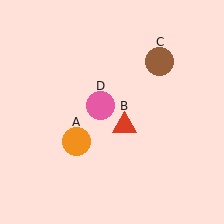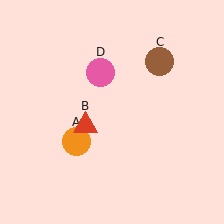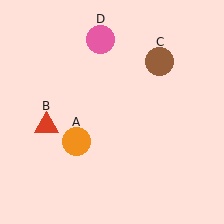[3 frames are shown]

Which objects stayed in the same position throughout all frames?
Orange circle (object A) and brown circle (object C) remained stationary.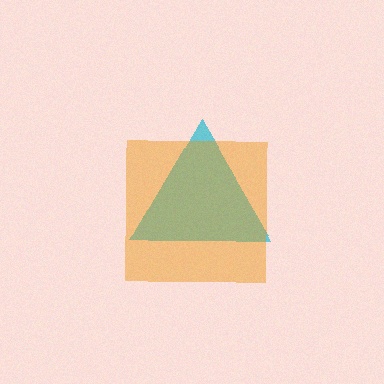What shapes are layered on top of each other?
The layered shapes are: a cyan triangle, an orange square.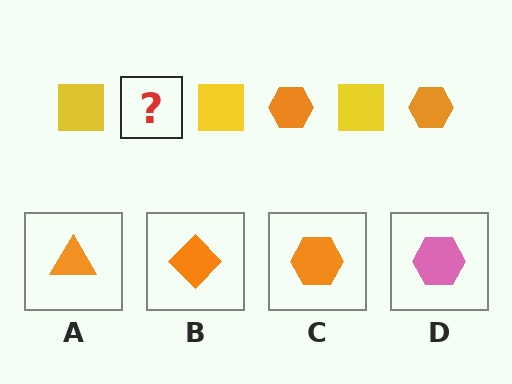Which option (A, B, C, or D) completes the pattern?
C.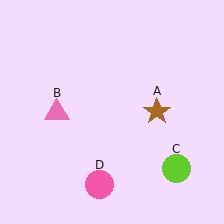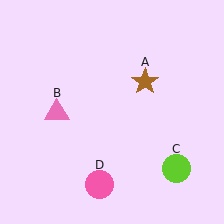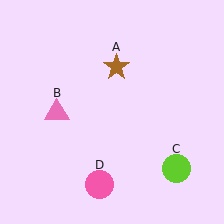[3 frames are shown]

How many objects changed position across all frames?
1 object changed position: brown star (object A).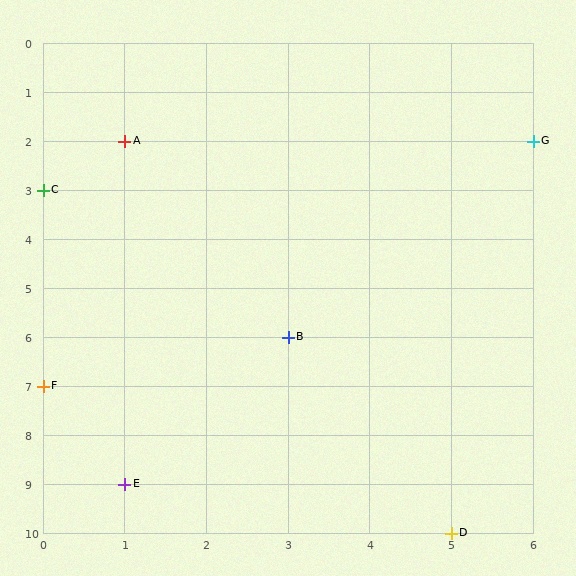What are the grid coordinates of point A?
Point A is at grid coordinates (1, 2).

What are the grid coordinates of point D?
Point D is at grid coordinates (5, 10).